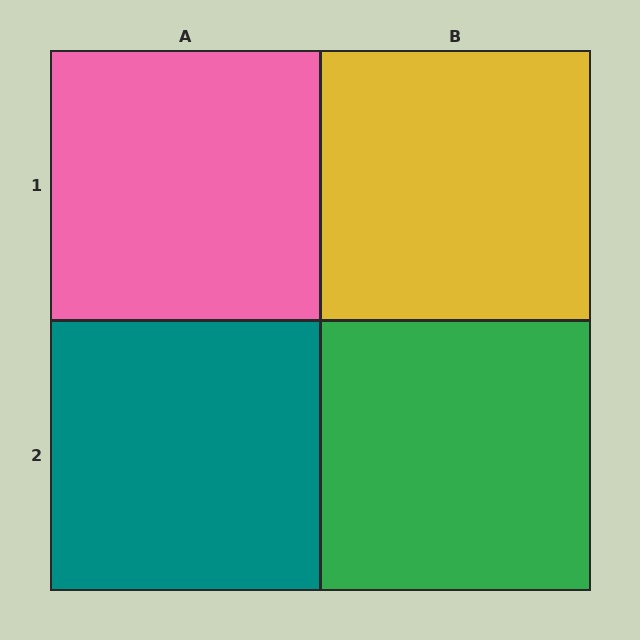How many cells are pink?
1 cell is pink.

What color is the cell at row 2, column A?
Teal.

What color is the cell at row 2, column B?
Green.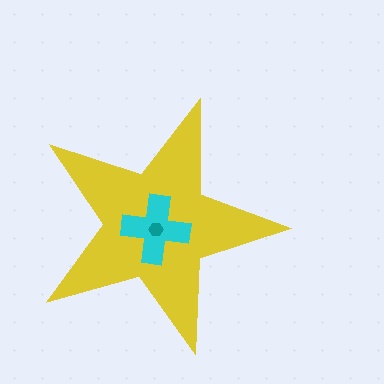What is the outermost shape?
The yellow star.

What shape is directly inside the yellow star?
The cyan cross.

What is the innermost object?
The teal hexagon.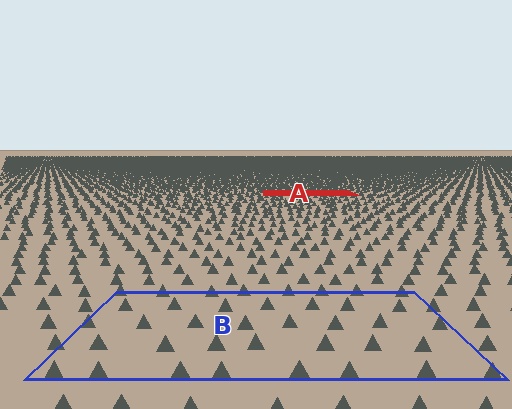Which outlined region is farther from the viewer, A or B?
Region A is farther from the viewer — the texture elements inside it appear smaller and more densely packed.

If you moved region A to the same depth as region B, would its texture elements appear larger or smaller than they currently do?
They would appear larger. At a closer depth, the same texture elements are projected at a bigger on-screen size.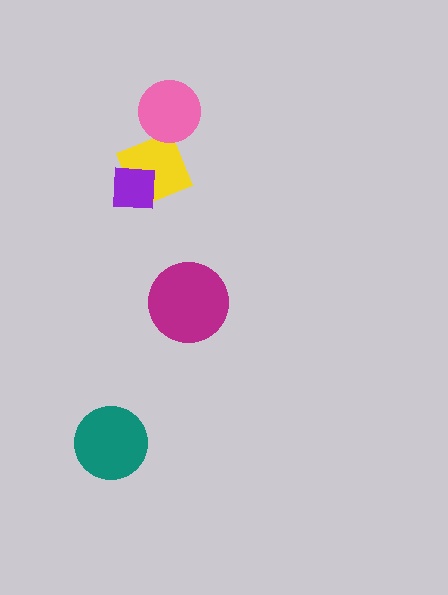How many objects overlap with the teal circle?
0 objects overlap with the teal circle.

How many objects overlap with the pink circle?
0 objects overlap with the pink circle.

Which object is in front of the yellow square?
The purple square is in front of the yellow square.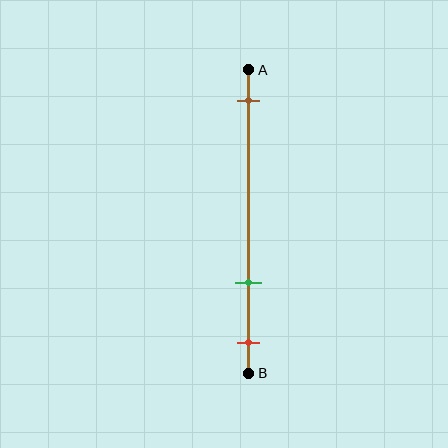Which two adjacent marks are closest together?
The green and red marks are the closest adjacent pair.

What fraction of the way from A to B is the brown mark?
The brown mark is approximately 10% (0.1) of the way from A to B.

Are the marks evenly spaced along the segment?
No, the marks are not evenly spaced.